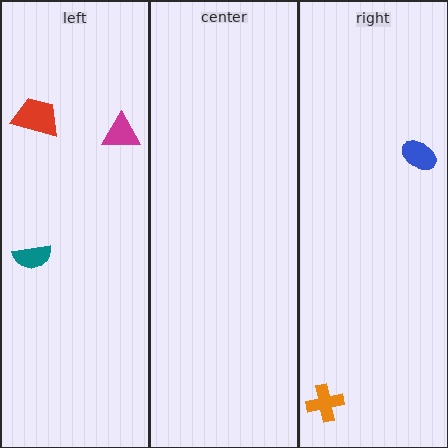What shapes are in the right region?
The blue ellipse, the orange cross.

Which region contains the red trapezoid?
The left region.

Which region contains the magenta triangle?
The left region.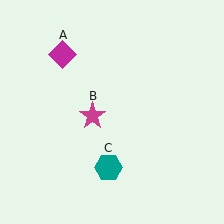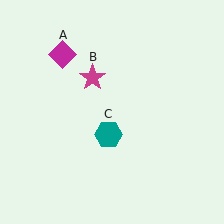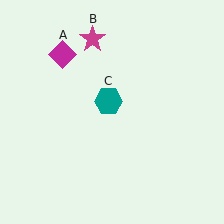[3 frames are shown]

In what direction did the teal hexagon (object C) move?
The teal hexagon (object C) moved up.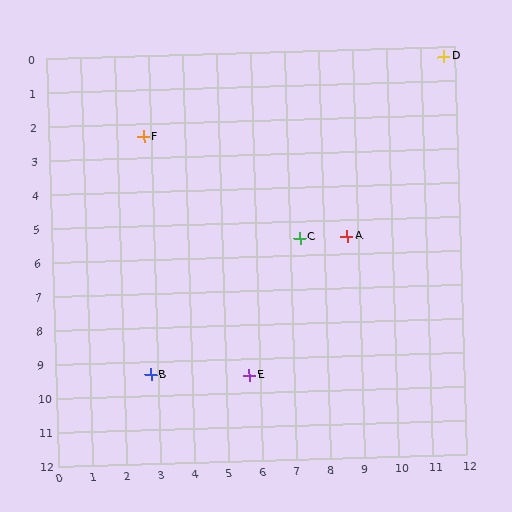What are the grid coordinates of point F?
Point F is at approximately (2.8, 2.4).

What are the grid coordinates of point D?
Point D is at approximately (11.7, 0.3).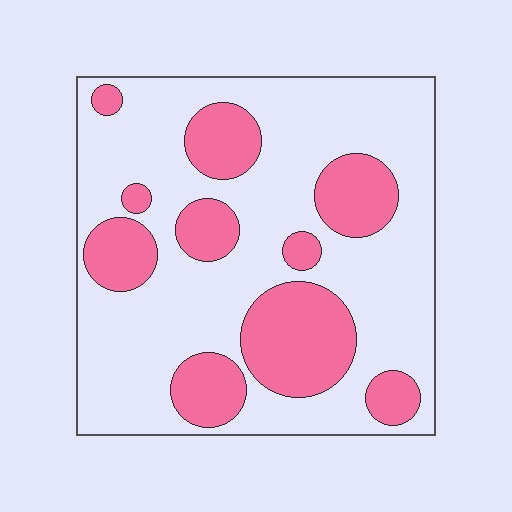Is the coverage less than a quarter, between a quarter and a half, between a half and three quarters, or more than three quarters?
Between a quarter and a half.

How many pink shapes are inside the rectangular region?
10.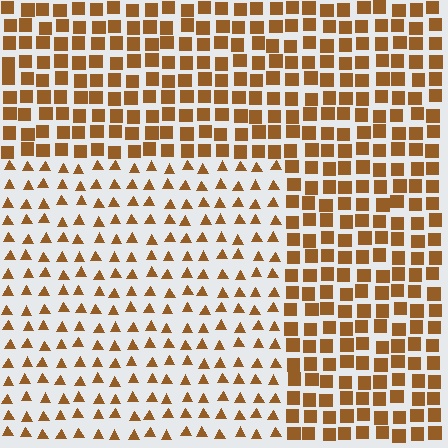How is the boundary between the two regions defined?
The boundary is defined by a change in element shape: triangles inside vs. squares outside. All elements share the same color and spacing.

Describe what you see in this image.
The image is filled with small brown elements arranged in a uniform grid. A rectangle-shaped region contains triangles, while the surrounding area contains squares. The boundary is defined purely by the change in element shape.